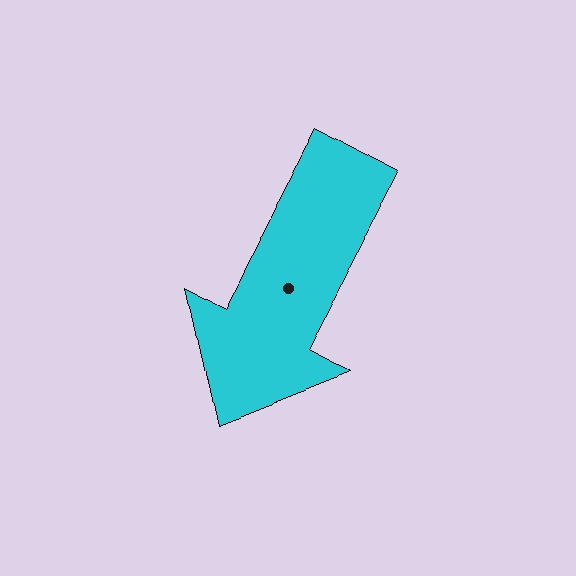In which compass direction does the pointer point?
Southwest.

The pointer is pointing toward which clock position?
Roughly 7 o'clock.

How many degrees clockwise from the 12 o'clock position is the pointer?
Approximately 208 degrees.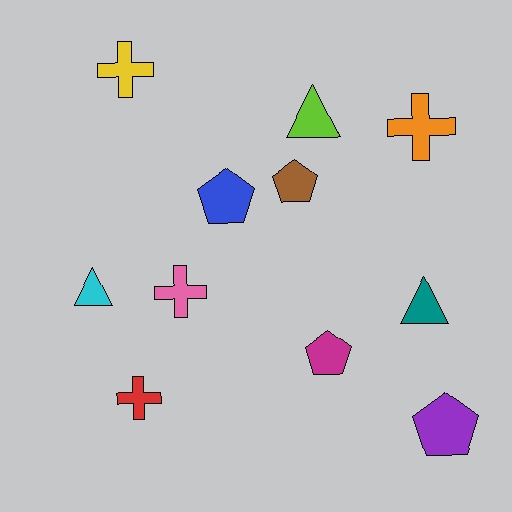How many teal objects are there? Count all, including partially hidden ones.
There is 1 teal object.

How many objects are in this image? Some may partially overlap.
There are 11 objects.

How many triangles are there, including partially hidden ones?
There are 3 triangles.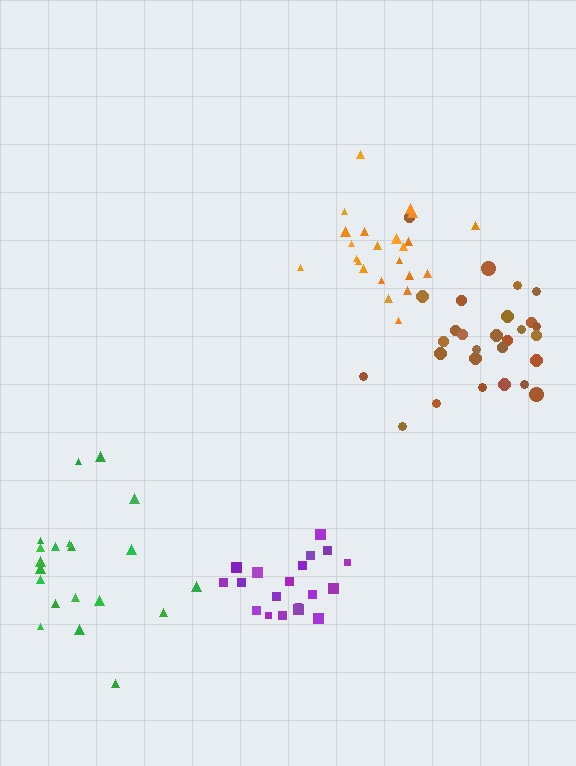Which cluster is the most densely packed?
Orange.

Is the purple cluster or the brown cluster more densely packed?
Purple.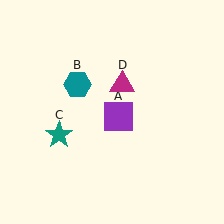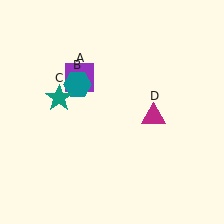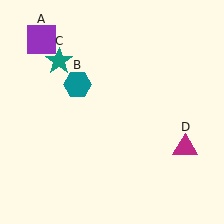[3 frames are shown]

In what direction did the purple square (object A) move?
The purple square (object A) moved up and to the left.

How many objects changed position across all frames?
3 objects changed position: purple square (object A), teal star (object C), magenta triangle (object D).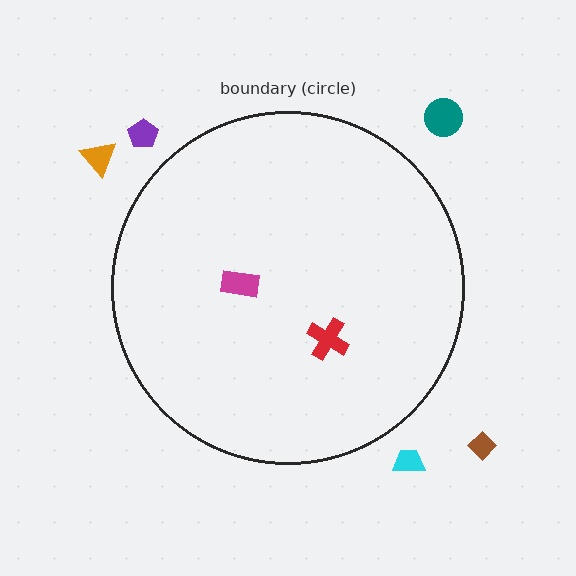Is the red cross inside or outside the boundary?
Inside.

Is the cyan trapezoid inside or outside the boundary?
Outside.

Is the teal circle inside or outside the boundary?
Outside.